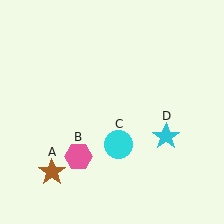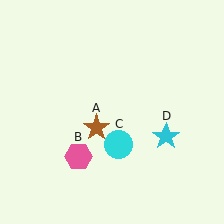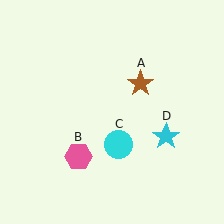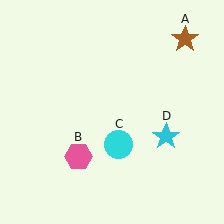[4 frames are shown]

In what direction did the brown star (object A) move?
The brown star (object A) moved up and to the right.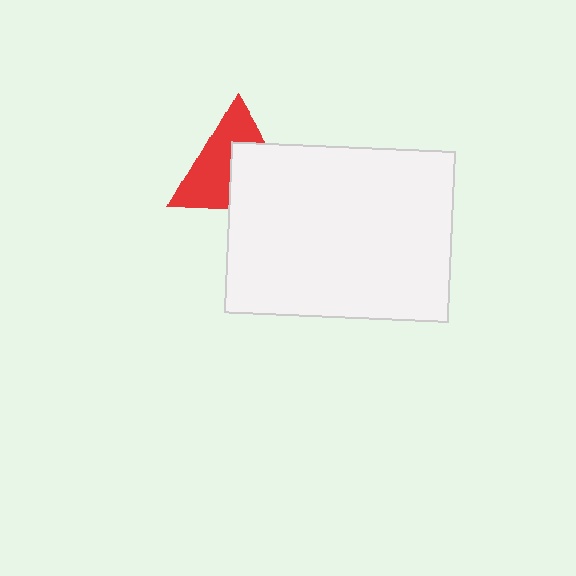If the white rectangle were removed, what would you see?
You would see the complete red triangle.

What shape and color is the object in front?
The object in front is a white rectangle.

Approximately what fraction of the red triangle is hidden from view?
Roughly 46% of the red triangle is hidden behind the white rectangle.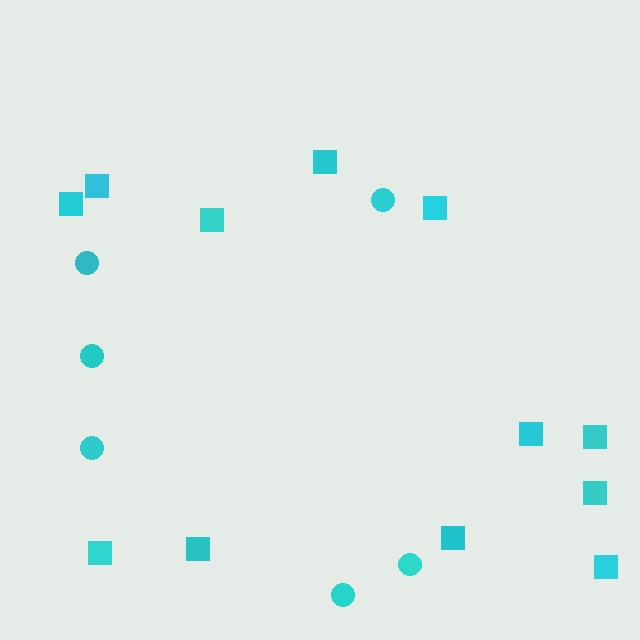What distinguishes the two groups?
There are 2 groups: one group of circles (6) and one group of squares (12).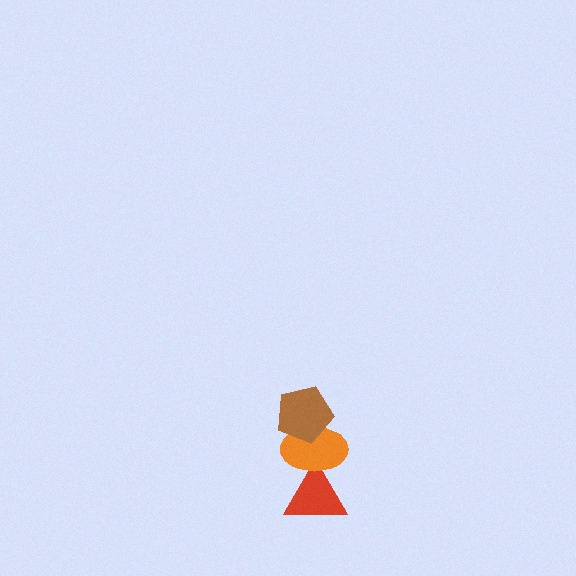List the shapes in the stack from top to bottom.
From top to bottom: the brown pentagon, the orange ellipse, the red triangle.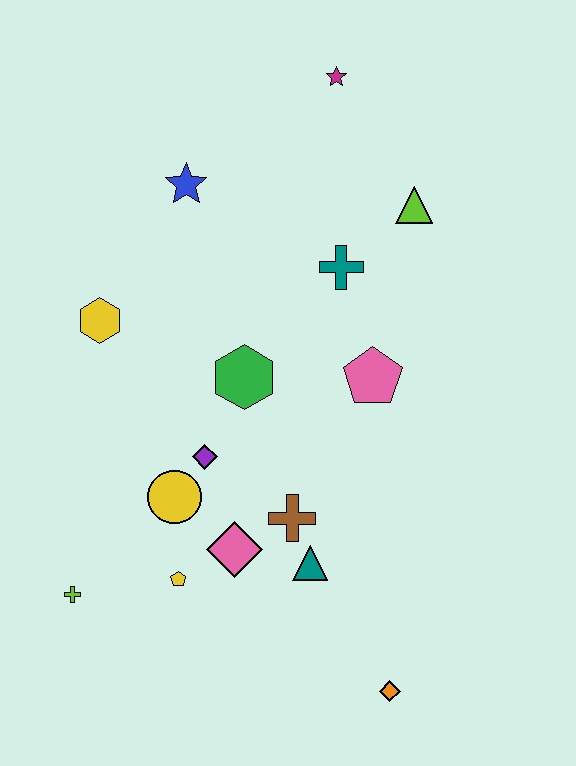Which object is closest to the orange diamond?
The teal triangle is closest to the orange diamond.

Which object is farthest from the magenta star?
The orange diamond is farthest from the magenta star.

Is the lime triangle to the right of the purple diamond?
Yes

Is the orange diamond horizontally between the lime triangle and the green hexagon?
Yes